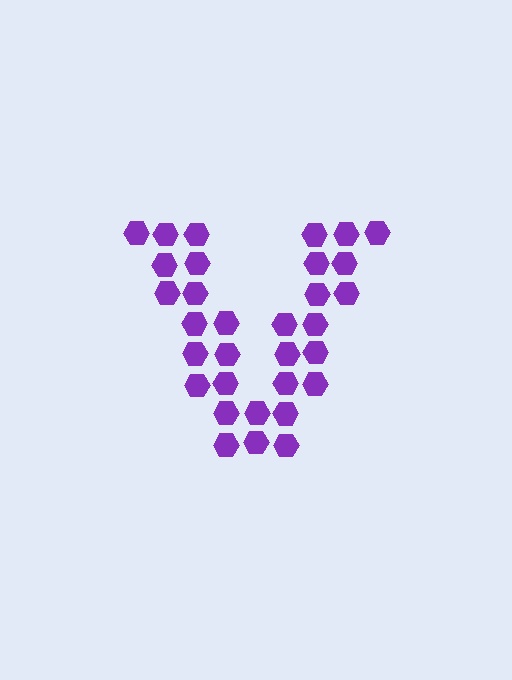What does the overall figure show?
The overall figure shows the letter V.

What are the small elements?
The small elements are hexagons.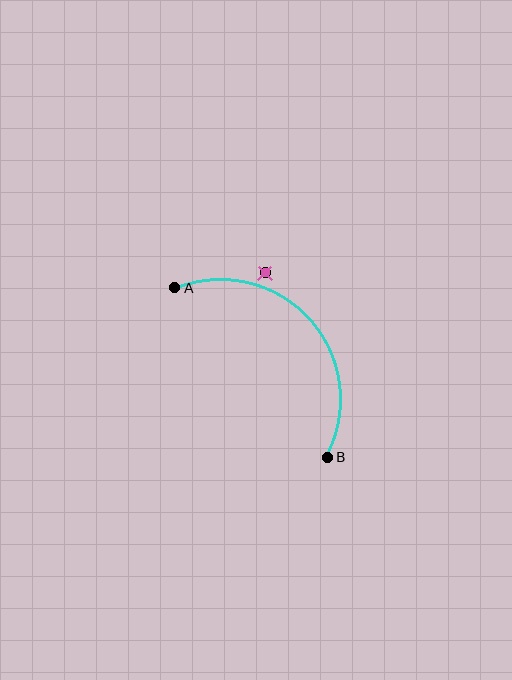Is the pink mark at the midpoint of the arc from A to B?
No — the pink mark does not lie on the arc at all. It sits slightly outside the curve.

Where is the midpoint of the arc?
The arc midpoint is the point on the curve farthest from the straight line joining A and B. It sits above and to the right of that line.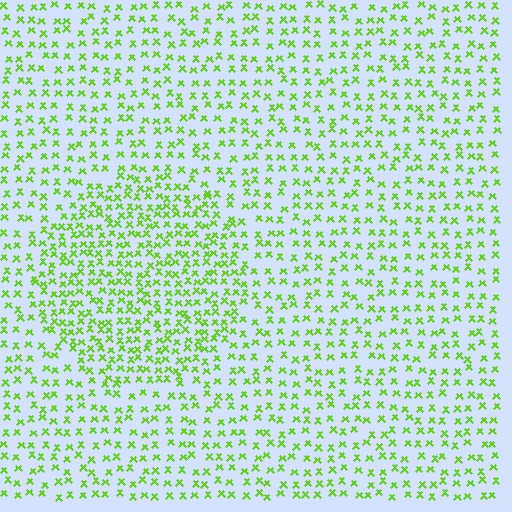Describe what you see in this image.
The image contains small lime elements arranged at two different densities. A circle-shaped region is visible where the elements are more densely packed than the surrounding area.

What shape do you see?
I see a circle.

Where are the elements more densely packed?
The elements are more densely packed inside the circle boundary.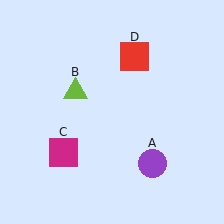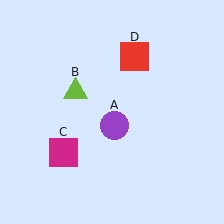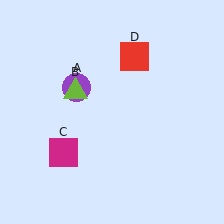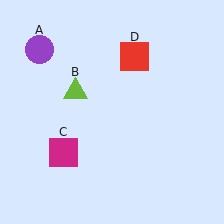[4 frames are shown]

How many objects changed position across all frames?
1 object changed position: purple circle (object A).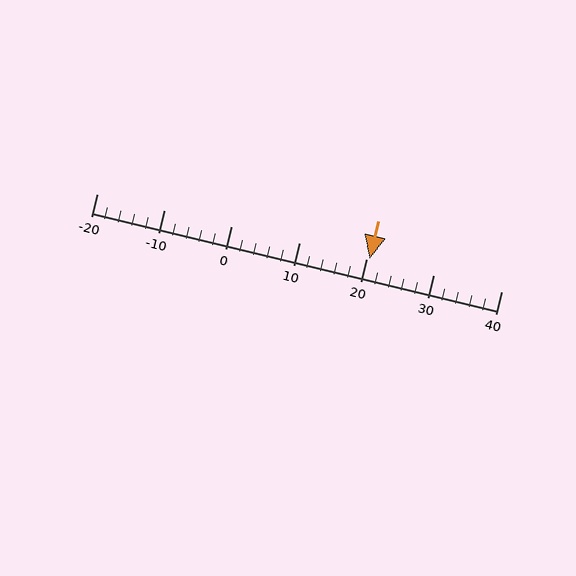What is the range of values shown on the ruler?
The ruler shows values from -20 to 40.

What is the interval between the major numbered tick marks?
The major tick marks are spaced 10 units apart.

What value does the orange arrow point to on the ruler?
The orange arrow points to approximately 20.